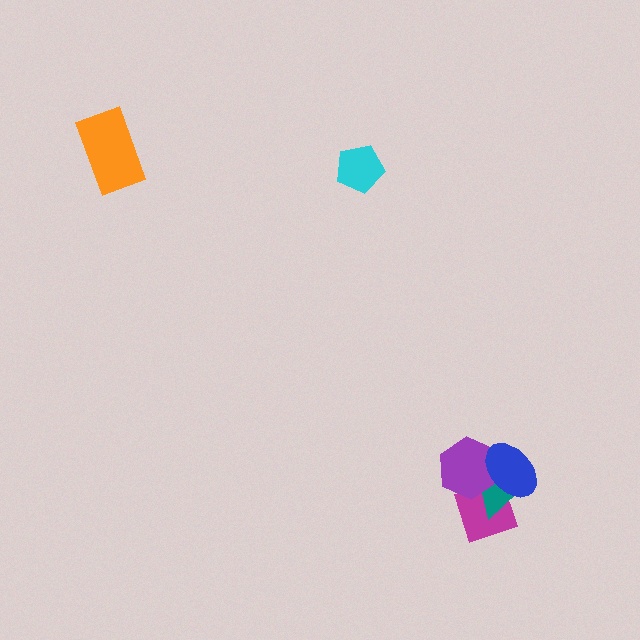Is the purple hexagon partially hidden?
Yes, it is partially covered by another shape.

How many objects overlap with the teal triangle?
3 objects overlap with the teal triangle.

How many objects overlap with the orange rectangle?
0 objects overlap with the orange rectangle.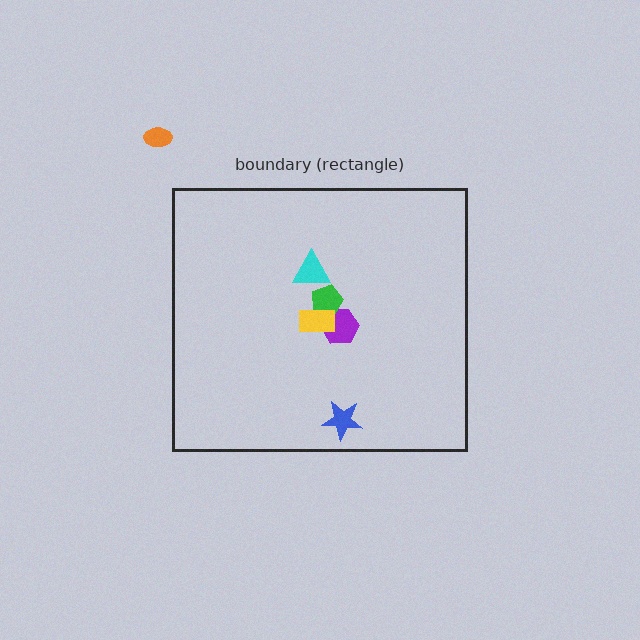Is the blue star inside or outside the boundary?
Inside.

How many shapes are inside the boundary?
5 inside, 1 outside.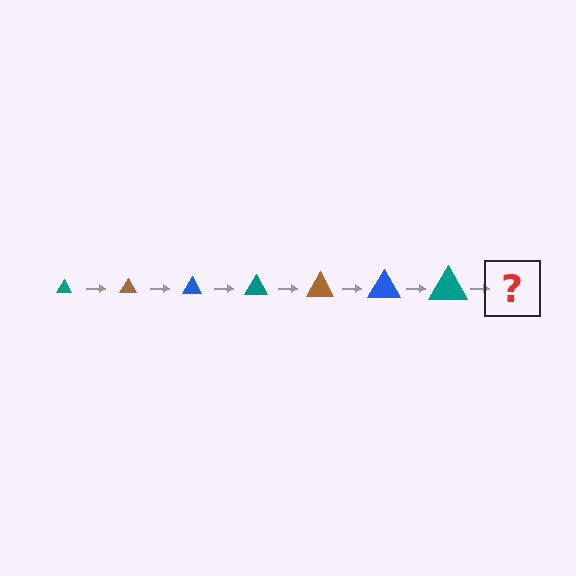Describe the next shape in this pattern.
It should be a brown triangle, larger than the previous one.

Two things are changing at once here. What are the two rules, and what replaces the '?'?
The two rules are that the triangle grows larger each step and the color cycles through teal, brown, and blue. The '?' should be a brown triangle, larger than the previous one.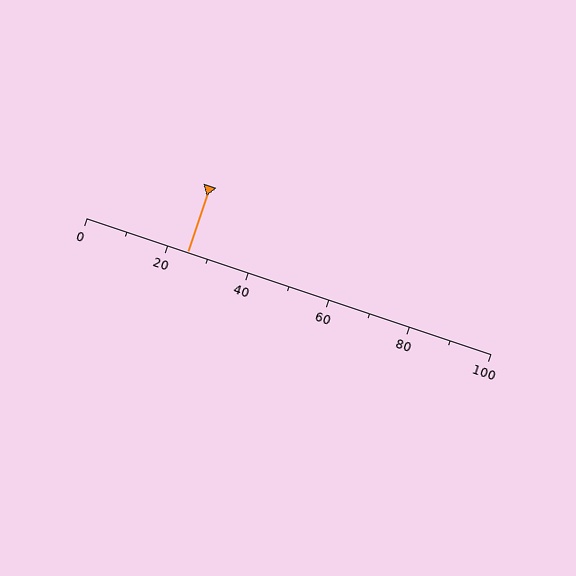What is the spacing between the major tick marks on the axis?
The major ticks are spaced 20 apart.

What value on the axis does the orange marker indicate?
The marker indicates approximately 25.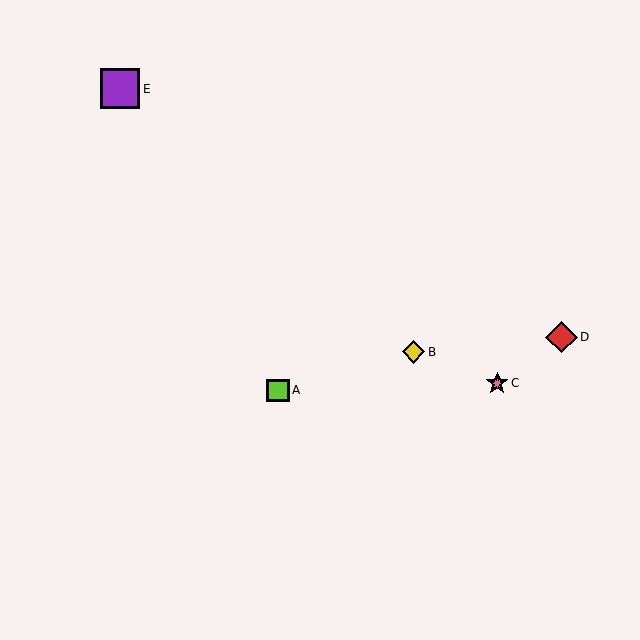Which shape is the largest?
The purple square (labeled E) is the largest.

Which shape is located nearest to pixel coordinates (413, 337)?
The yellow diamond (labeled B) at (413, 352) is nearest to that location.